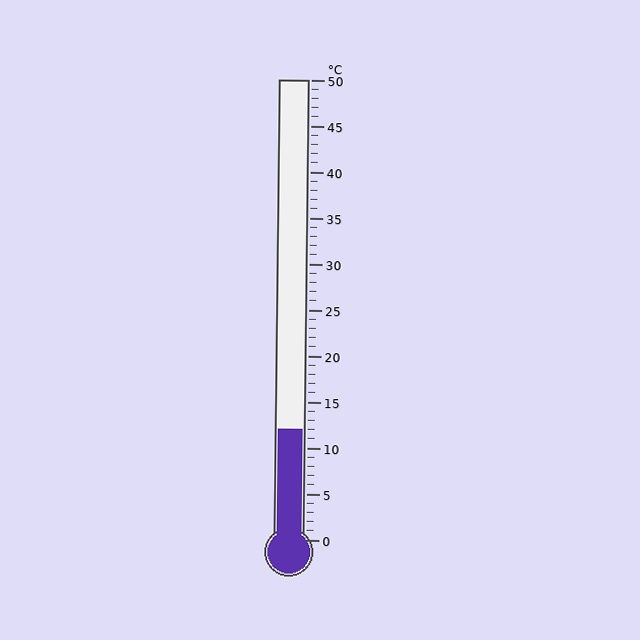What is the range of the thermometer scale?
The thermometer scale ranges from 0°C to 50°C.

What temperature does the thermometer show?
The thermometer shows approximately 12°C.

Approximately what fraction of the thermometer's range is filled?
The thermometer is filled to approximately 25% of its range.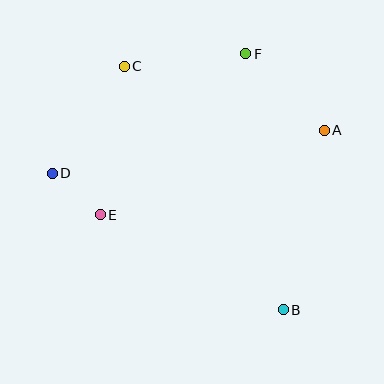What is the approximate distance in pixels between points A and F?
The distance between A and F is approximately 110 pixels.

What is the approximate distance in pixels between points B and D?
The distance between B and D is approximately 269 pixels.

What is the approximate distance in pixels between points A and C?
The distance between A and C is approximately 210 pixels.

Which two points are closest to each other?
Points D and E are closest to each other.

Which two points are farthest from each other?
Points B and C are farthest from each other.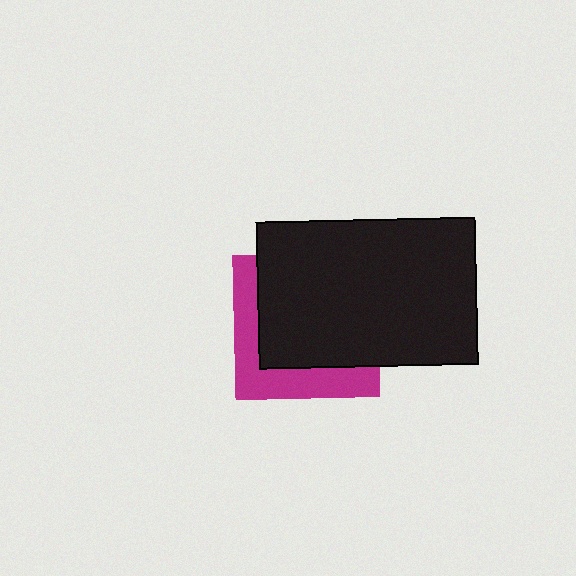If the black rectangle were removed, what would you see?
You would see the complete magenta square.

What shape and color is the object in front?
The object in front is a black rectangle.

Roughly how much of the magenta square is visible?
A small part of it is visible (roughly 34%).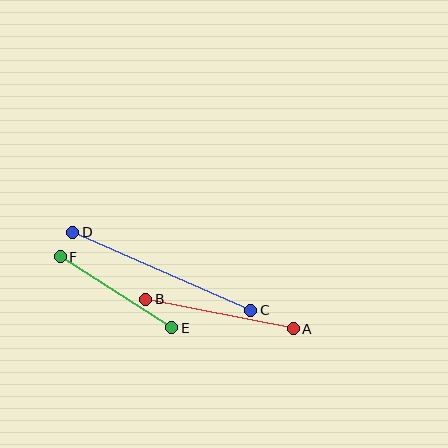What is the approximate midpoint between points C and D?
The midpoint is at approximately (162, 271) pixels.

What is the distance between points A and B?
The distance is approximately 151 pixels.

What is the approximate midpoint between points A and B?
The midpoint is at approximately (220, 314) pixels.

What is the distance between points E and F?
The distance is approximately 132 pixels.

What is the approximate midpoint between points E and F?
The midpoint is at approximately (116, 292) pixels.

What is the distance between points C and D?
The distance is approximately 194 pixels.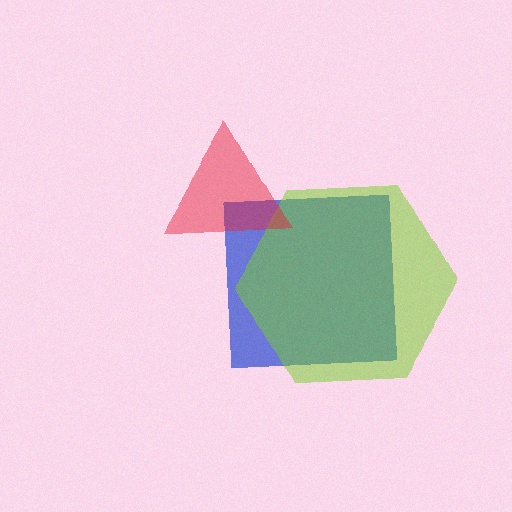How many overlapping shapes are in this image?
There are 3 overlapping shapes in the image.